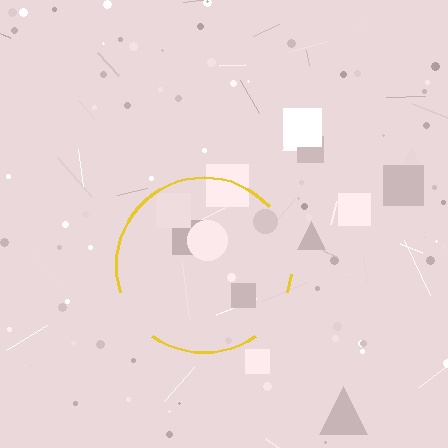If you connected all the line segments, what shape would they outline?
They would outline a circle.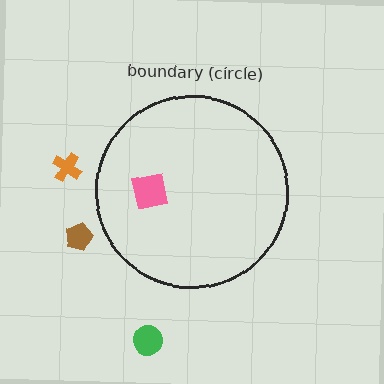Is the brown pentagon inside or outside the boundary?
Outside.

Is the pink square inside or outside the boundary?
Inside.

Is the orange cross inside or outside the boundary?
Outside.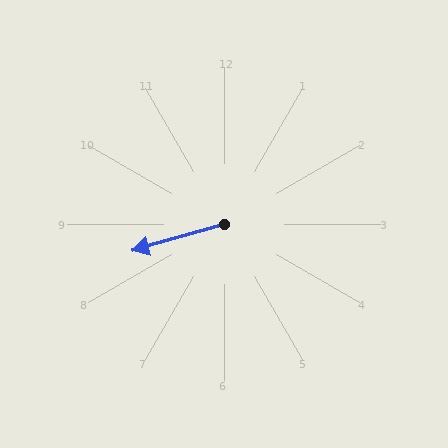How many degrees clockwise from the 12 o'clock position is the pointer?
Approximately 254 degrees.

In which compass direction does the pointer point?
West.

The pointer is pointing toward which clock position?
Roughly 8 o'clock.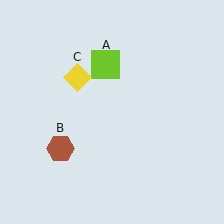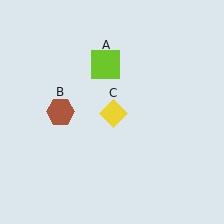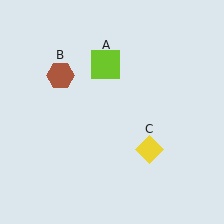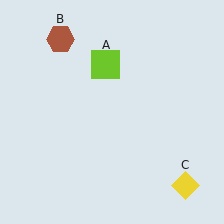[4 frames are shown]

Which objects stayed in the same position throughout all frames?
Lime square (object A) remained stationary.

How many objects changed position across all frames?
2 objects changed position: brown hexagon (object B), yellow diamond (object C).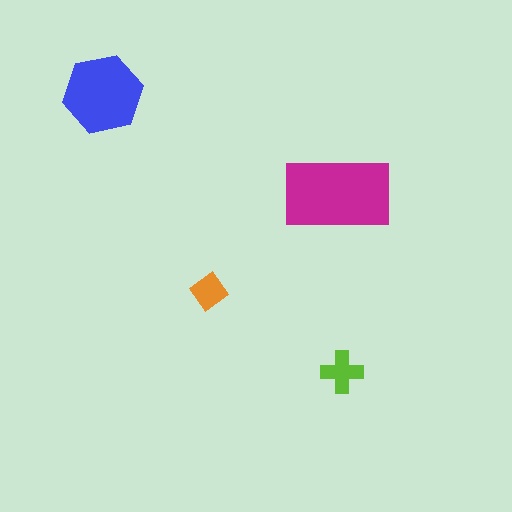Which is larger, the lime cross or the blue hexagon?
The blue hexagon.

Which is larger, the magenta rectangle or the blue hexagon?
The magenta rectangle.